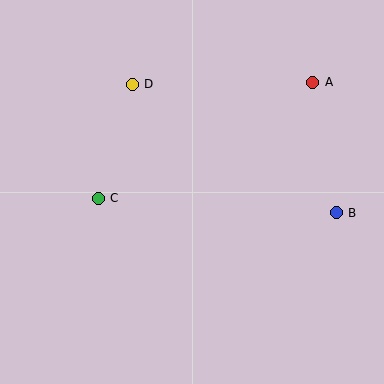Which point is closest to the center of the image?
Point C at (98, 198) is closest to the center.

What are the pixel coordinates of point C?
Point C is at (98, 198).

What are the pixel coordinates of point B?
Point B is at (336, 213).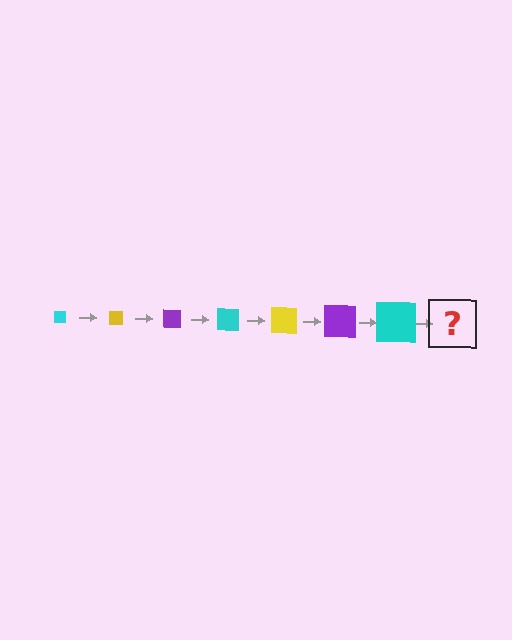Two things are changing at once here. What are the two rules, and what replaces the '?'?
The two rules are that the square grows larger each step and the color cycles through cyan, yellow, and purple. The '?' should be a yellow square, larger than the previous one.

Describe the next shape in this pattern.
It should be a yellow square, larger than the previous one.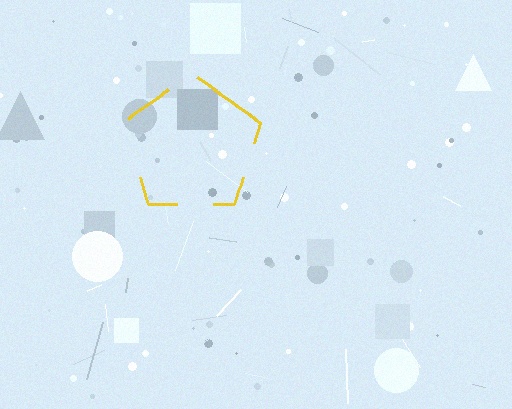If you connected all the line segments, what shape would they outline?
They would outline a pentagon.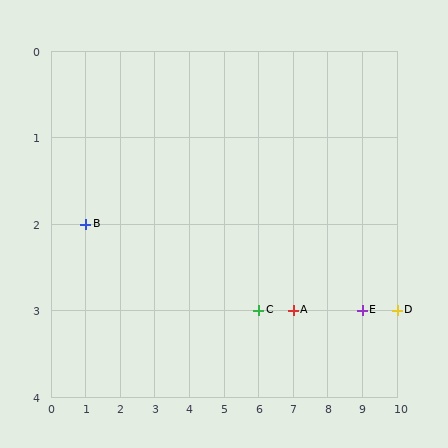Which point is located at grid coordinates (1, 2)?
Point B is at (1, 2).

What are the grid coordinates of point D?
Point D is at grid coordinates (10, 3).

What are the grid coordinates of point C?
Point C is at grid coordinates (6, 3).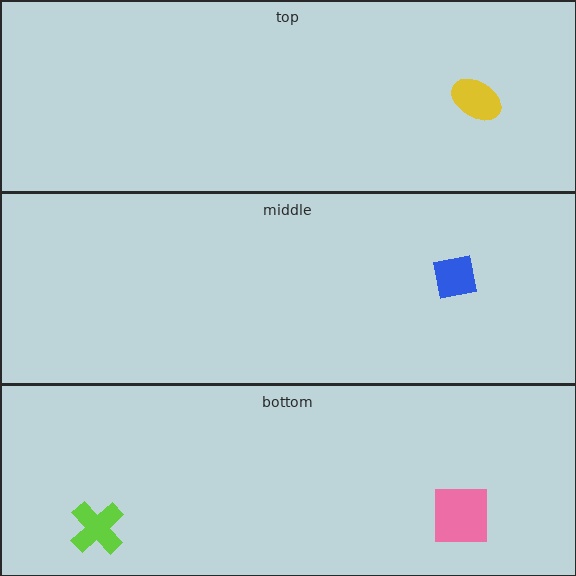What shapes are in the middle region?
The blue square.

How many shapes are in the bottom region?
2.